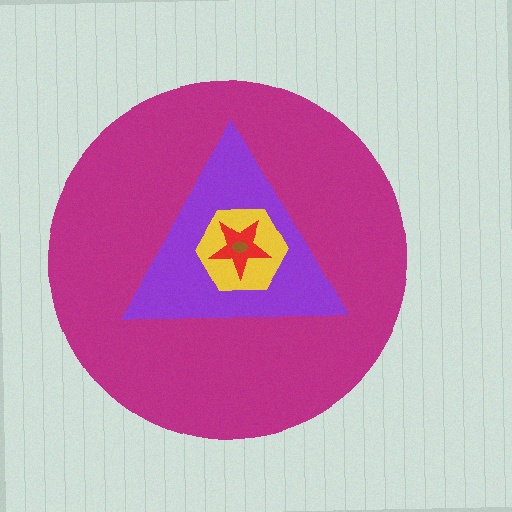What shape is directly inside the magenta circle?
The purple triangle.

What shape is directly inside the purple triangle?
The yellow hexagon.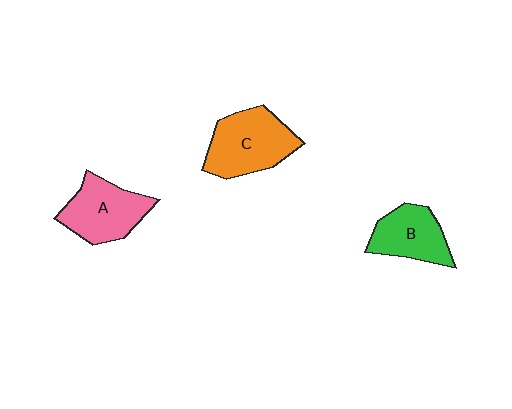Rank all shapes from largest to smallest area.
From largest to smallest: C (orange), A (pink), B (green).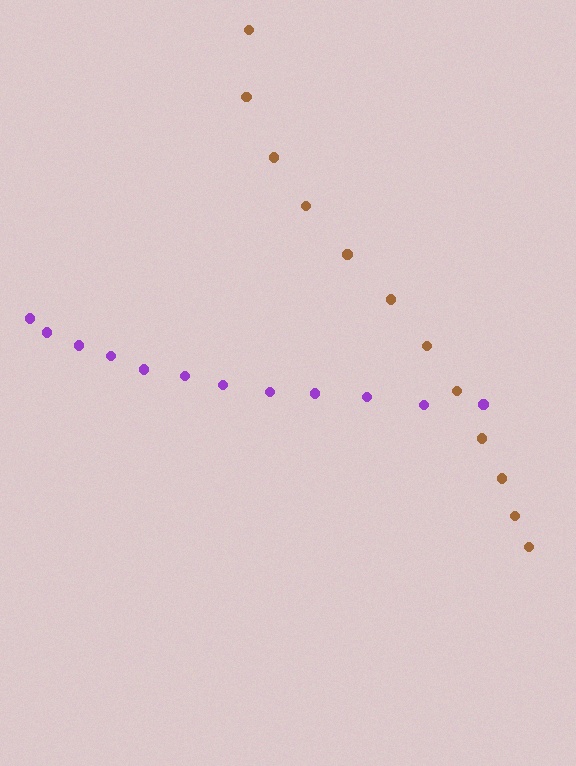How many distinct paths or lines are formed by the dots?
There are 2 distinct paths.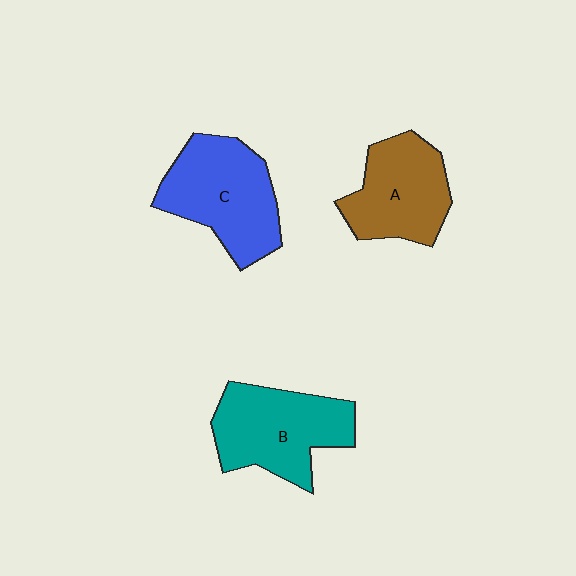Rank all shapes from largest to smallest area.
From largest to smallest: C (blue), B (teal), A (brown).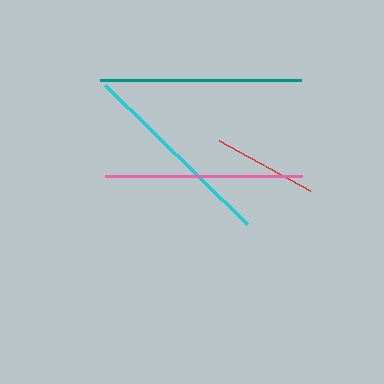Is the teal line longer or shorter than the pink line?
The teal line is longer than the pink line.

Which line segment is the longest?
The teal line is the longest at approximately 200 pixels.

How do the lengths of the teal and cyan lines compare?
The teal and cyan lines are approximately the same length.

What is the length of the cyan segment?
The cyan segment is approximately 198 pixels long.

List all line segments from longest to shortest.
From longest to shortest: teal, cyan, pink, red.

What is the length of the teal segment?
The teal segment is approximately 200 pixels long.